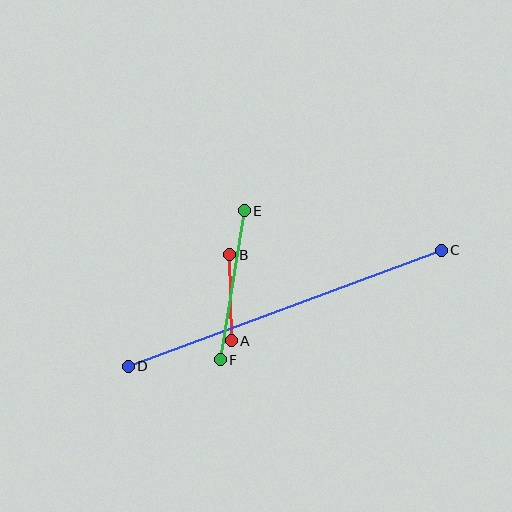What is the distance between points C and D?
The distance is approximately 334 pixels.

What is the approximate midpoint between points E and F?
The midpoint is at approximately (232, 285) pixels.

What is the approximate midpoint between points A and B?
The midpoint is at approximately (231, 298) pixels.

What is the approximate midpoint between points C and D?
The midpoint is at approximately (285, 308) pixels.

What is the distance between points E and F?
The distance is approximately 151 pixels.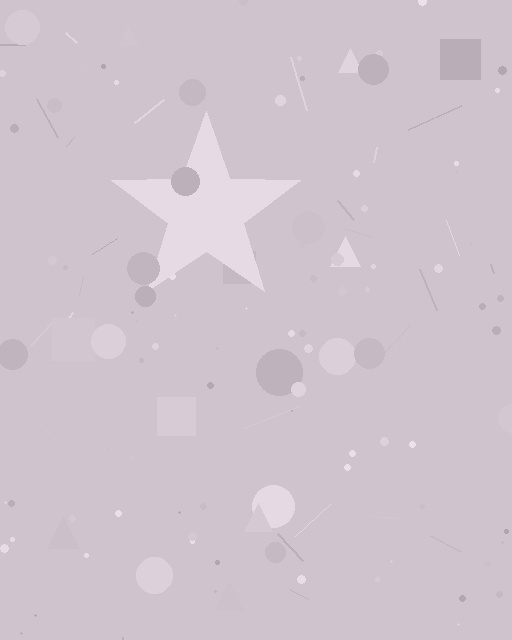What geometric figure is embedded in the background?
A star is embedded in the background.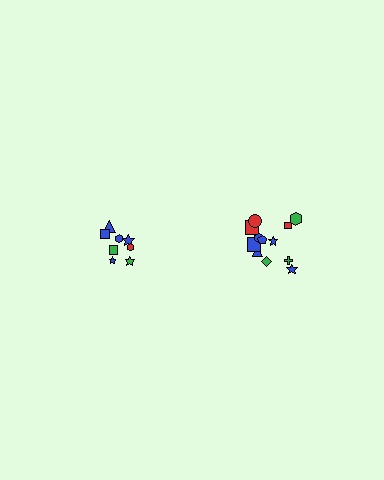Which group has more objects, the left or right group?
The right group.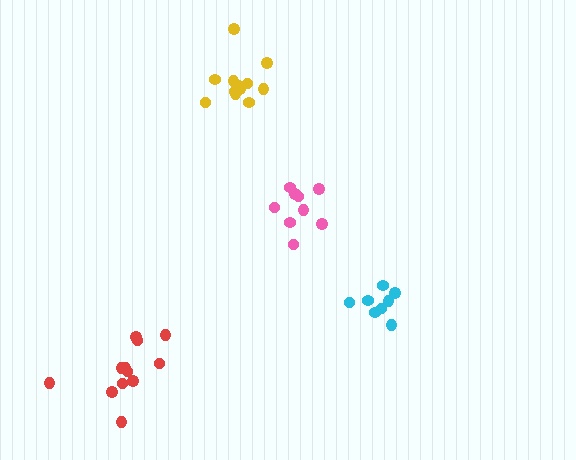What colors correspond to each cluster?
The clusters are colored: yellow, red, cyan, pink.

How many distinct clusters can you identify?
There are 4 distinct clusters.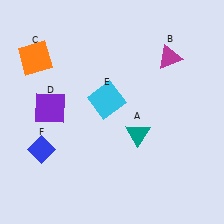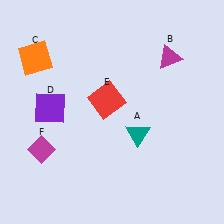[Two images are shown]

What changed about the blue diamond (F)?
In Image 1, F is blue. In Image 2, it changed to magenta.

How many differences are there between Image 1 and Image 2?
There are 2 differences between the two images.